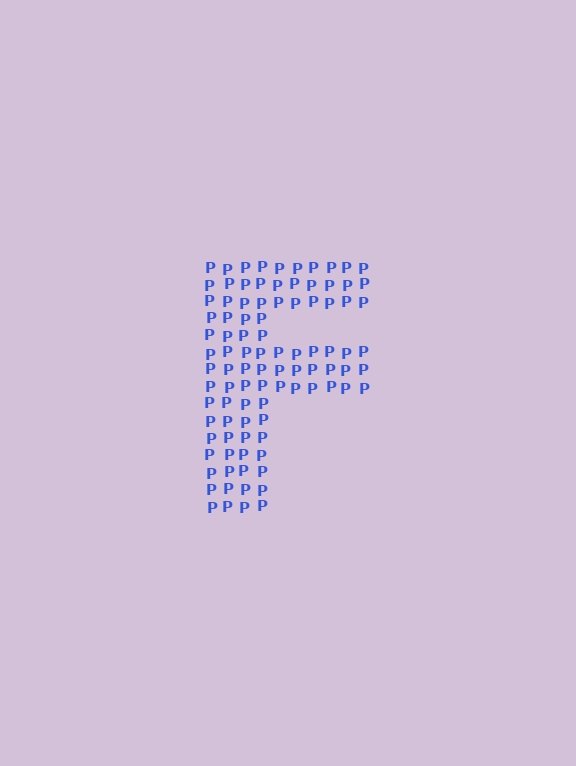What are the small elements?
The small elements are letter P's.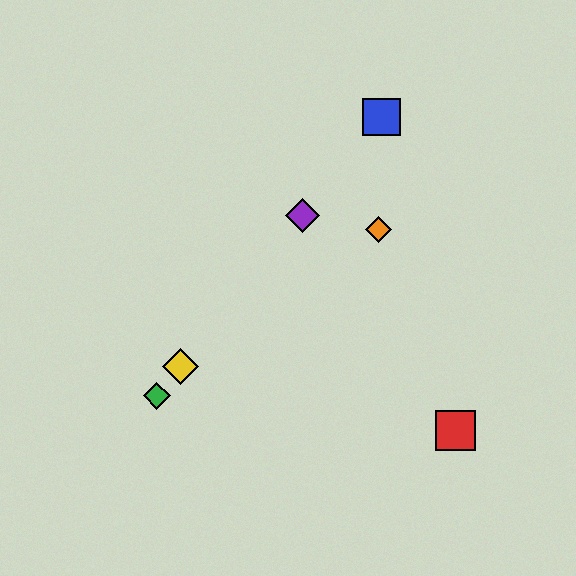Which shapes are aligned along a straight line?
The blue square, the green diamond, the yellow diamond, the purple diamond are aligned along a straight line.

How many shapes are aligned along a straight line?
4 shapes (the blue square, the green diamond, the yellow diamond, the purple diamond) are aligned along a straight line.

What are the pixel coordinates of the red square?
The red square is at (456, 430).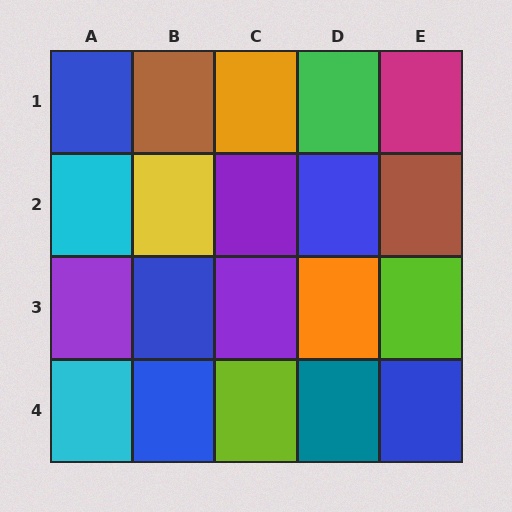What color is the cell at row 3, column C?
Purple.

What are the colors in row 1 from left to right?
Blue, brown, orange, green, magenta.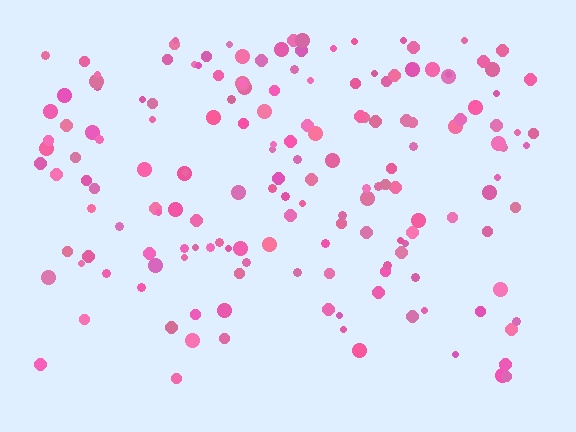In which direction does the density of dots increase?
From bottom to top, with the top side densest.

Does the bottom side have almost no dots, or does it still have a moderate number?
Still a moderate number, just noticeably fewer than the top.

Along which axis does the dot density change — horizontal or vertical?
Vertical.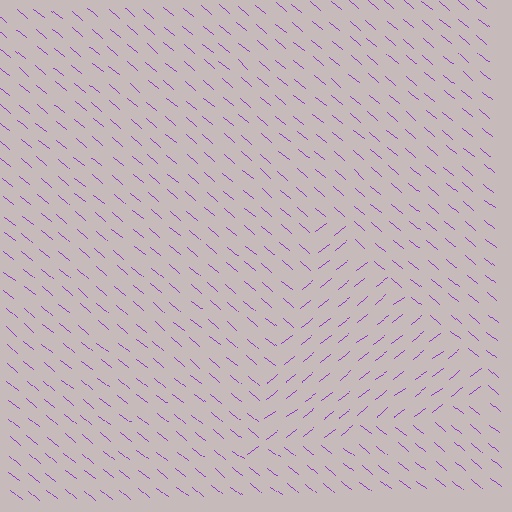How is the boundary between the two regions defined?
The boundary is defined purely by a change in line orientation (approximately 78 degrees difference). All lines are the same color and thickness.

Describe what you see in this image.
The image is filled with small purple line segments. A triangle region in the image has lines oriented differently from the surrounding lines, creating a visible texture boundary.